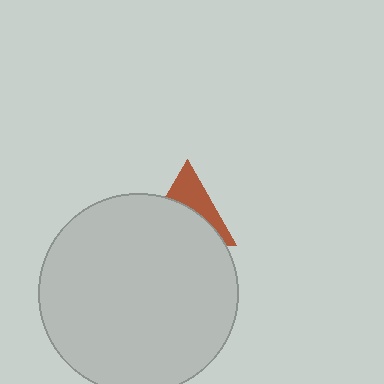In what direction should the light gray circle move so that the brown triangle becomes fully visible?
The light gray circle should move down. That is the shortest direction to clear the overlap and leave the brown triangle fully visible.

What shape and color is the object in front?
The object in front is a light gray circle.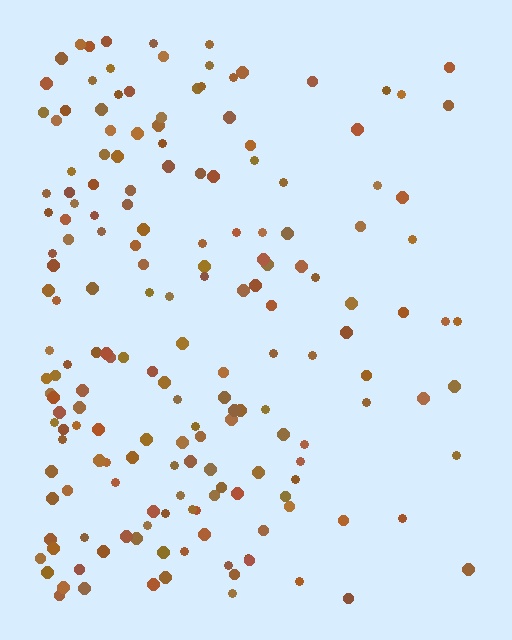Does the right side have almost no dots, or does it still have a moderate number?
Still a moderate number, just noticeably fewer than the left.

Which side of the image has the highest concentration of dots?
The left.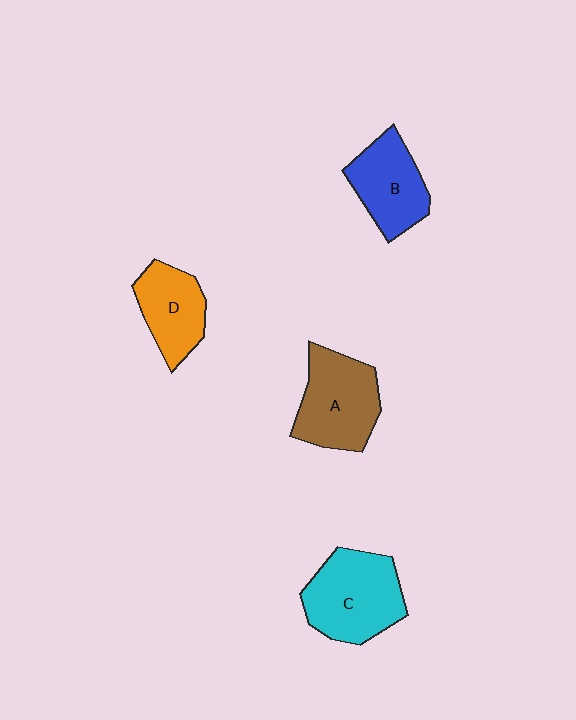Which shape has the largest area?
Shape C (cyan).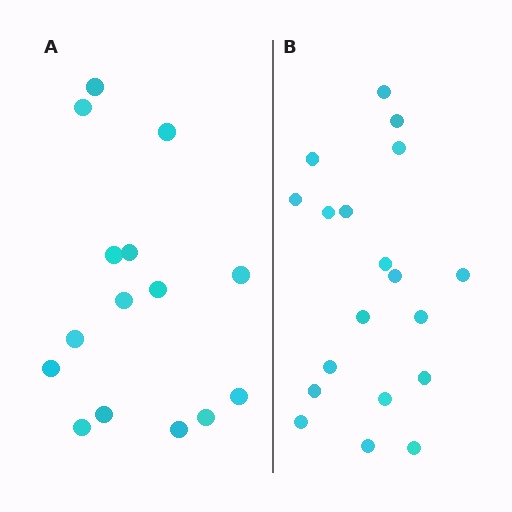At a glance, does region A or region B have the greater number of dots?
Region B (the right region) has more dots.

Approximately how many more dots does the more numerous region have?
Region B has about 4 more dots than region A.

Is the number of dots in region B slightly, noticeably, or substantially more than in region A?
Region B has noticeably more, but not dramatically so. The ratio is roughly 1.3 to 1.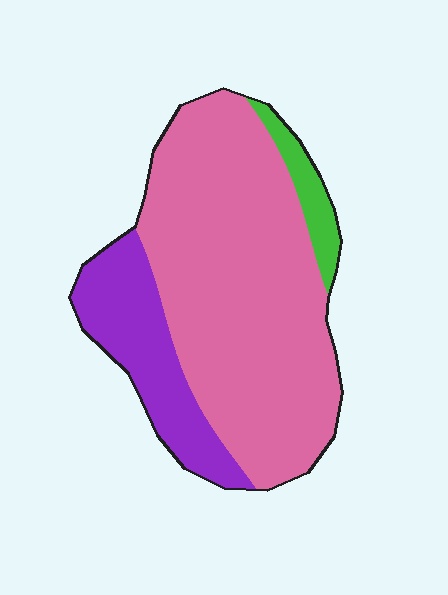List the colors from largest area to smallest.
From largest to smallest: pink, purple, green.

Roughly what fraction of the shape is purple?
Purple takes up about one fifth (1/5) of the shape.